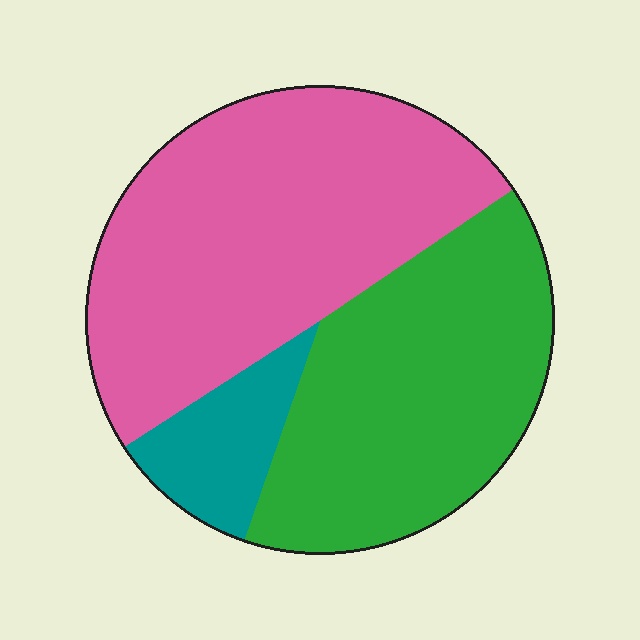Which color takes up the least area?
Teal, at roughly 10%.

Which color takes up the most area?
Pink, at roughly 50%.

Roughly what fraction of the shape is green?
Green covers 40% of the shape.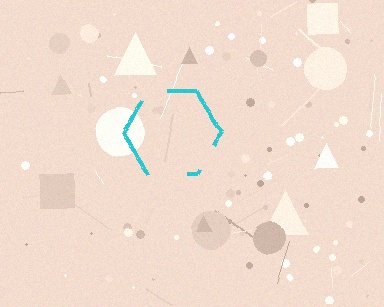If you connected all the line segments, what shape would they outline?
They would outline a hexagon.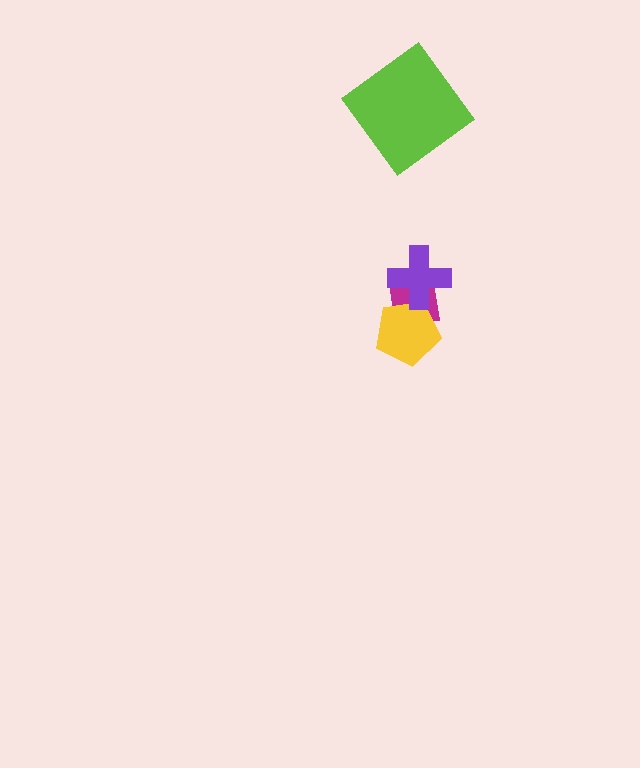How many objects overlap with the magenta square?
2 objects overlap with the magenta square.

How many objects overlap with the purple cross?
2 objects overlap with the purple cross.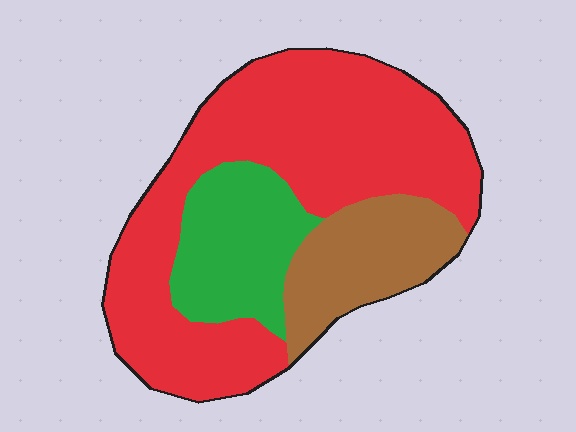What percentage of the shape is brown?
Brown covers around 20% of the shape.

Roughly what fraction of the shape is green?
Green takes up between a sixth and a third of the shape.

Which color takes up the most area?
Red, at roughly 60%.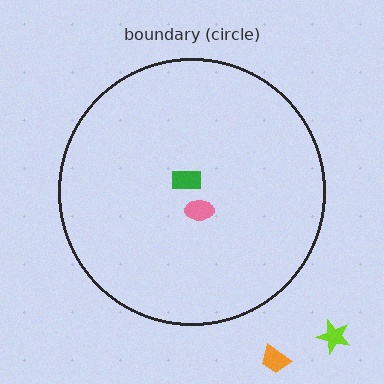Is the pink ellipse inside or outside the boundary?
Inside.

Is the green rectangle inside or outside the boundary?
Inside.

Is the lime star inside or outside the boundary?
Outside.